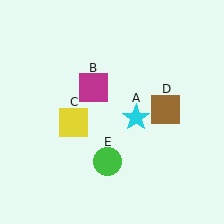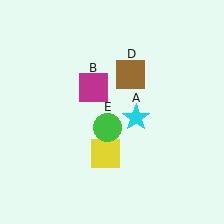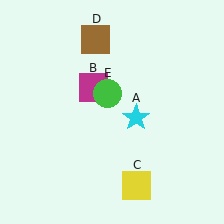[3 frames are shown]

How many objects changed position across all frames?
3 objects changed position: yellow square (object C), brown square (object D), green circle (object E).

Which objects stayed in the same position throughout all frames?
Cyan star (object A) and magenta square (object B) remained stationary.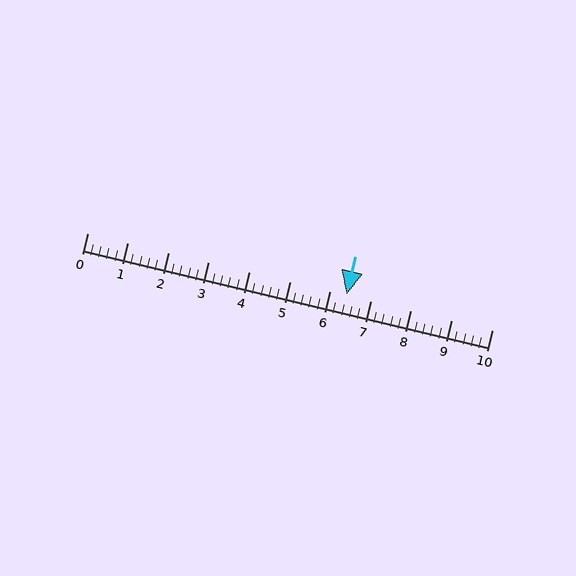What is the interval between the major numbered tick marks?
The major tick marks are spaced 1 units apart.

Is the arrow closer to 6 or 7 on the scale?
The arrow is closer to 6.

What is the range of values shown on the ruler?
The ruler shows values from 0 to 10.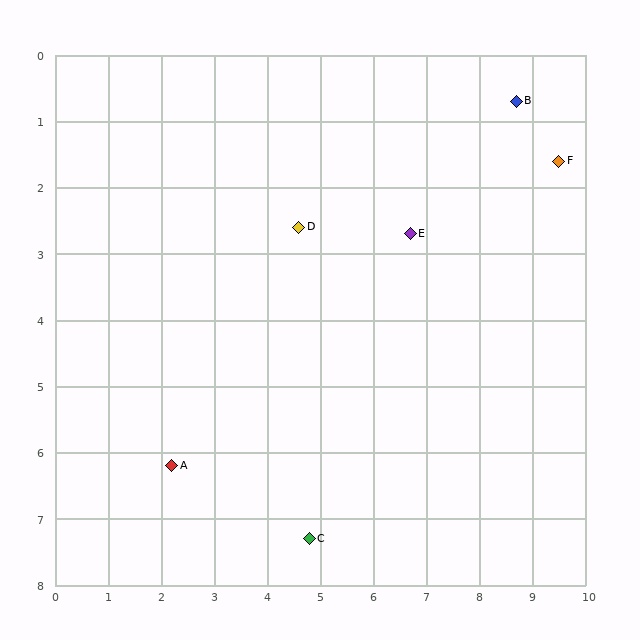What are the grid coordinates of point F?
Point F is at approximately (9.5, 1.6).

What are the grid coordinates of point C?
Point C is at approximately (4.8, 7.3).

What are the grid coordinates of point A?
Point A is at approximately (2.2, 6.2).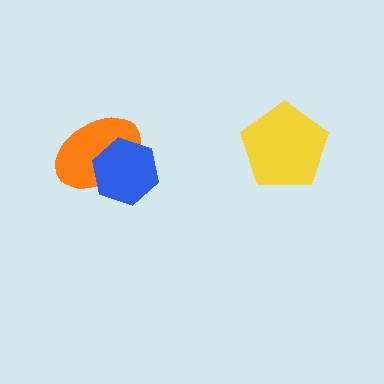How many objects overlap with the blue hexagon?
1 object overlaps with the blue hexagon.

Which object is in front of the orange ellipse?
The blue hexagon is in front of the orange ellipse.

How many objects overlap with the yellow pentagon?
0 objects overlap with the yellow pentagon.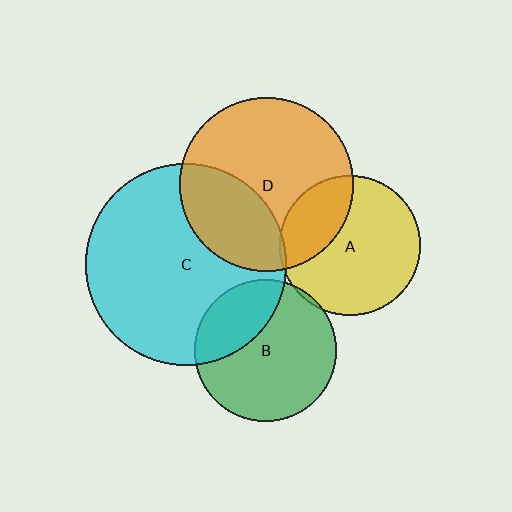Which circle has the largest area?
Circle C (cyan).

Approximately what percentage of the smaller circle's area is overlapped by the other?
Approximately 30%.